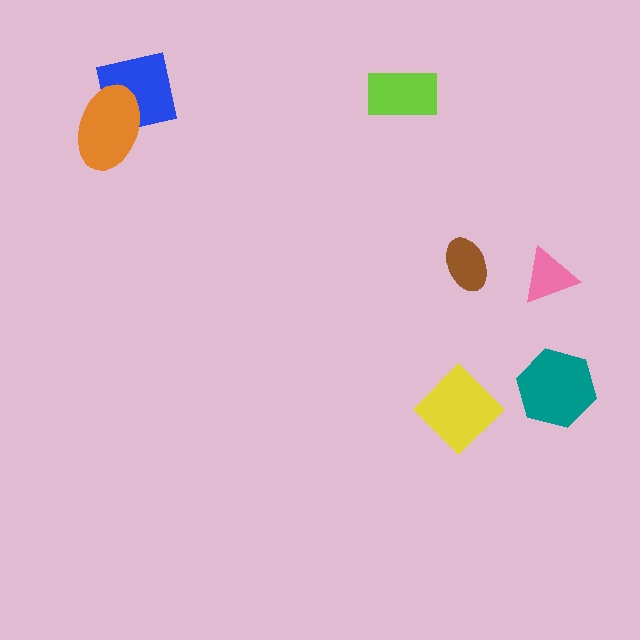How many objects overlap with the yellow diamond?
0 objects overlap with the yellow diamond.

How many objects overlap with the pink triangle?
0 objects overlap with the pink triangle.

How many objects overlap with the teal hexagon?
0 objects overlap with the teal hexagon.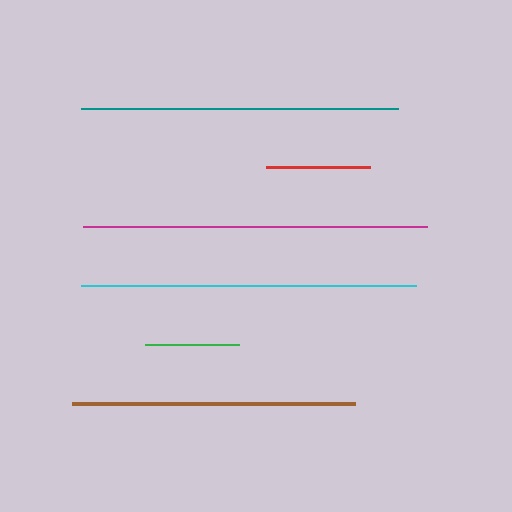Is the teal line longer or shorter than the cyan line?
The cyan line is longer than the teal line.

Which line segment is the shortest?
The green line is the shortest at approximately 94 pixels.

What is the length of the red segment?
The red segment is approximately 104 pixels long.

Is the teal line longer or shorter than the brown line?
The teal line is longer than the brown line.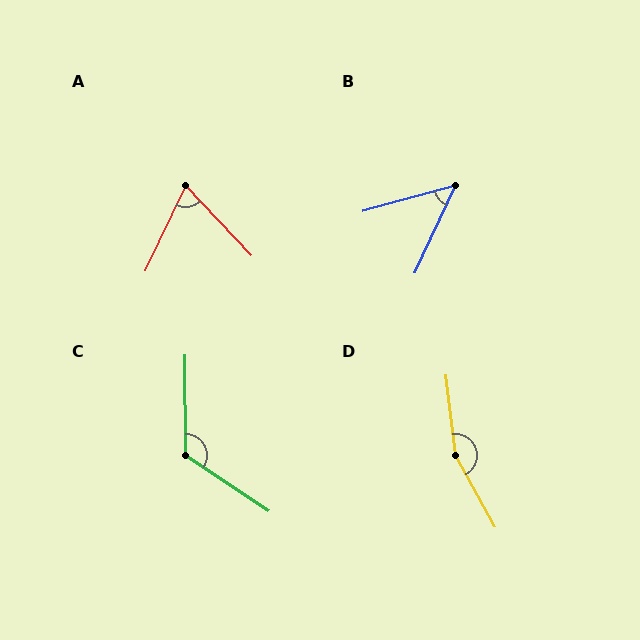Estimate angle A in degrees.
Approximately 69 degrees.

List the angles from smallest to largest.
B (50°), A (69°), C (124°), D (157°).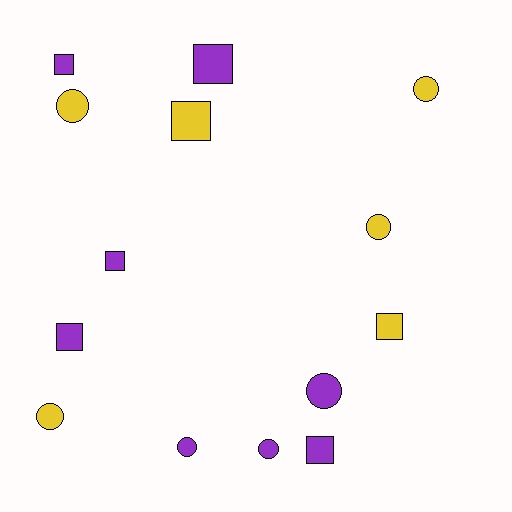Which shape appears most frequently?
Square, with 7 objects.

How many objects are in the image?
There are 14 objects.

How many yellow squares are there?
There are 2 yellow squares.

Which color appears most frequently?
Purple, with 8 objects.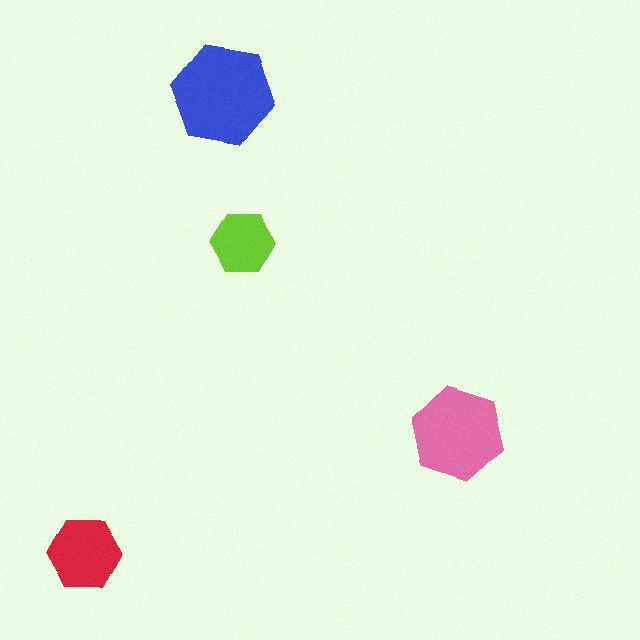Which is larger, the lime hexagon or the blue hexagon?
The blue one.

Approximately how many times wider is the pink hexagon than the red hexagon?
About 1.5 times wider.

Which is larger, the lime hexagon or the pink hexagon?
The pink one.